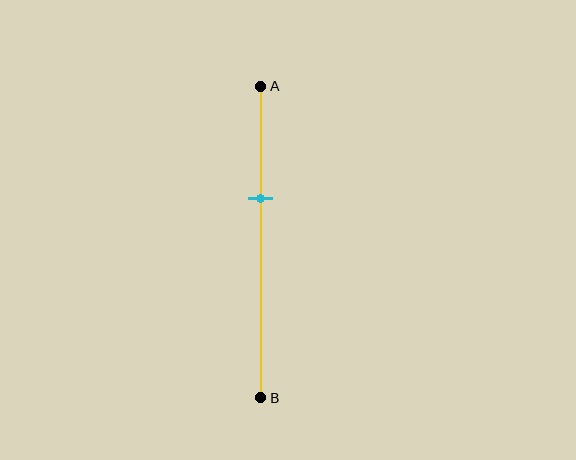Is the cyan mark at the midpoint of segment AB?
No, the mark is at about 35% from A, not at the 50% midpoint.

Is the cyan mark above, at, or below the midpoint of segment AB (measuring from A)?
The cyan mark is above the midpoint of segment AB.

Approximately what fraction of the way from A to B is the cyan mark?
The cyan mark is approximately 35% of the way from A to B.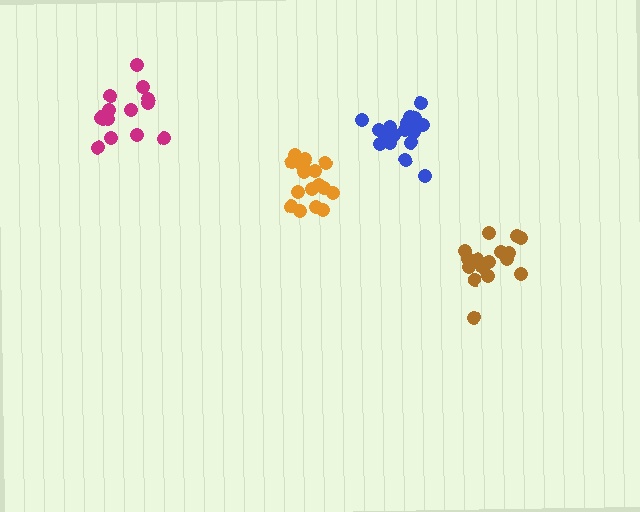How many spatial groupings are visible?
There are 4 spatial groupings.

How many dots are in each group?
Group 1: 14 dots, Group 2: 16 dots, Group 3: 17 dots, Group 4: 17 dots (64 total).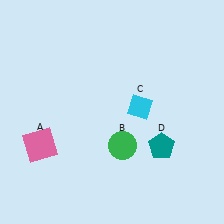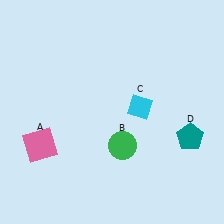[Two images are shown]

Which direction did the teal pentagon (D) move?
The teal pentagon (D) moved right.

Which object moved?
The teal pentagon (D) moved right.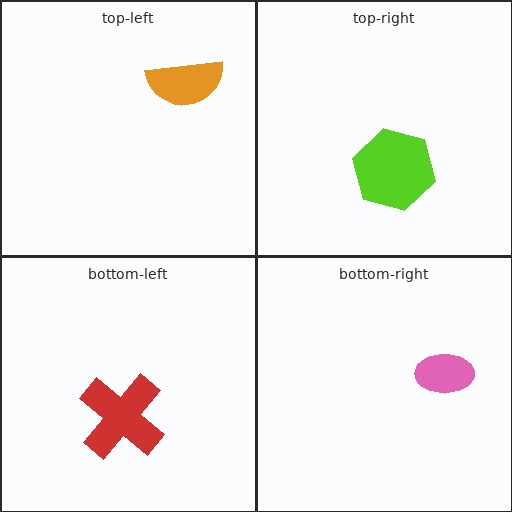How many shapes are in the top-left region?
1.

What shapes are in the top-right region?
The lime hexagon.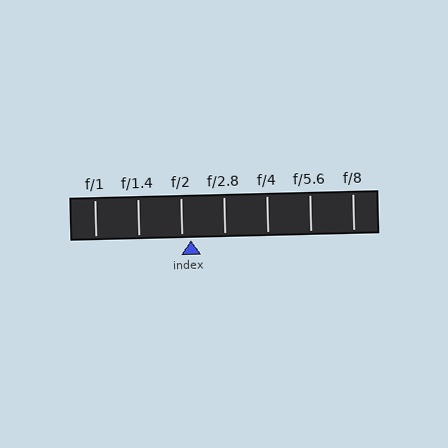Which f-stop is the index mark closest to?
The index mark is closest to f/2.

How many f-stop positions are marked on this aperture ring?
There are 7 f-stop positions marked.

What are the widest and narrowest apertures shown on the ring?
The widest aperture shown is f/1 and the narrowest is f/8.